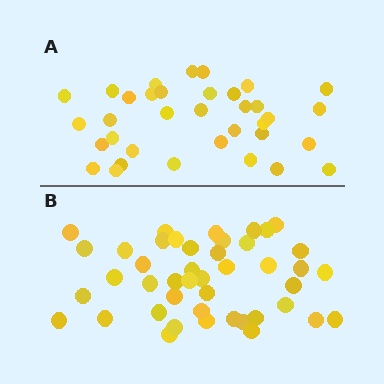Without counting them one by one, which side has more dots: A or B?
Region B (the bottom region) has more dots.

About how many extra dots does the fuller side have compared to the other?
Region B has roughly 8 or so more dots than region A.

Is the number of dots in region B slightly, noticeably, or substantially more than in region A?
Region B has noticeably more, but not dramatically so. The ratio is roughly 1.3 to 1.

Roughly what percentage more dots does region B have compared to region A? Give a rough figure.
About 25% more.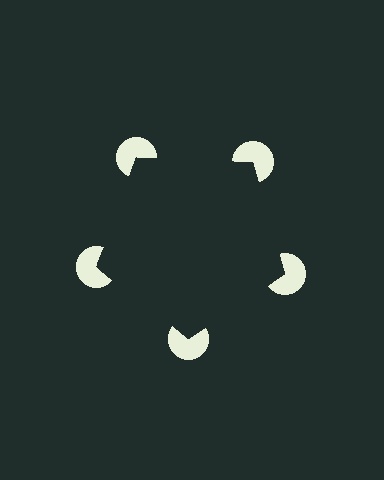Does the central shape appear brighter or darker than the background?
It typically appears slightly darker than the background, even though no actual brightness change is drawn.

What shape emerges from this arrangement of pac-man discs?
An illusory pentagon — its edges are inferred from the aligned wedge cuts in the pac-man discs, not physically drawn.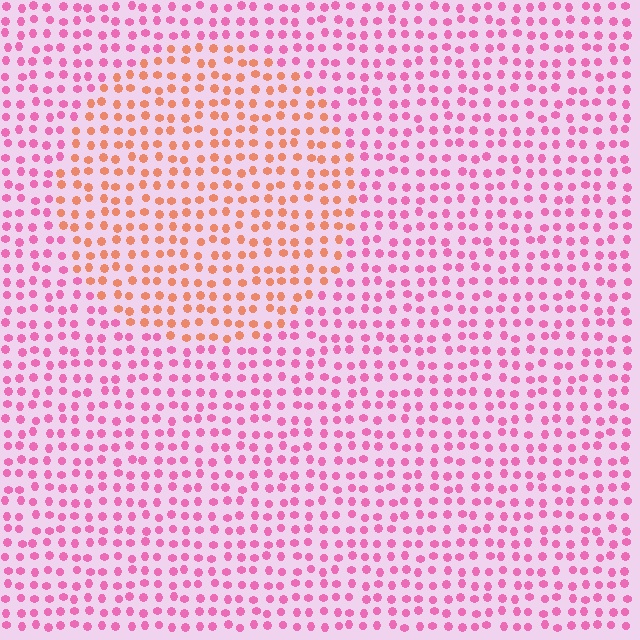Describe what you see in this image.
The image is filled with small pink elements in a uniform arrangement. A circle-shaped region is visible where the elements are tinted to a slightly different hue, forming a subtle color boundary.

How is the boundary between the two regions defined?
The boundary is defined purely by a slight shift in hue (about 49 degrees). Spacing, size, and orientation are identical on both sides.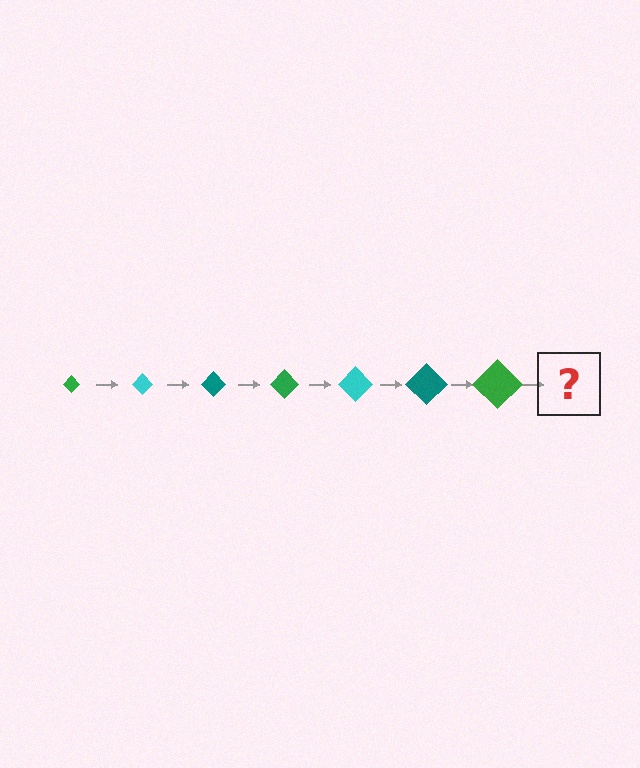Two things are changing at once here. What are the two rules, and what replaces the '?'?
The two rules are that the diamond grows larger each step and the color cycles through green, cyan, and teal. The '?' should be a cyan diamond, larger than the previous one.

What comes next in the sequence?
The next element should be a cyan diamond, larger than the previous one.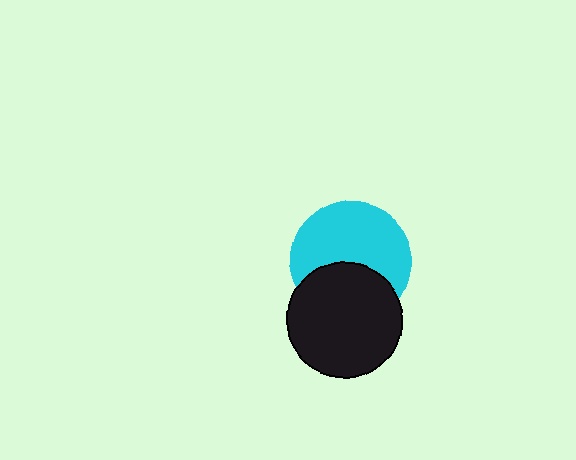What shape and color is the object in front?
The object in front is a black circle.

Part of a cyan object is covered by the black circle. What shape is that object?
It is a circle.